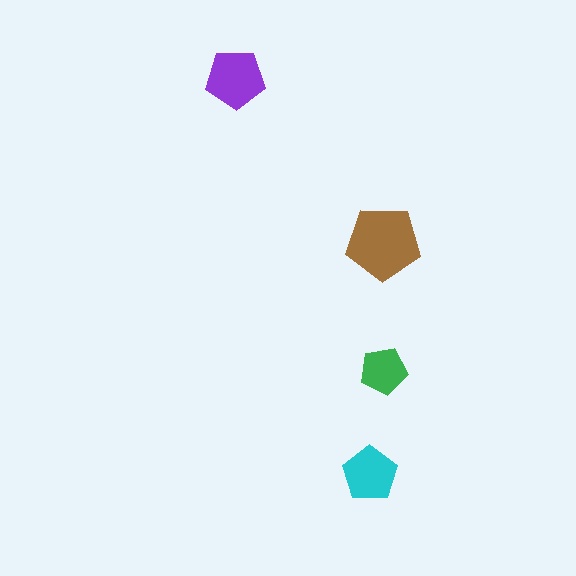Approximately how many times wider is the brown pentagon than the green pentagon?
About 1.5 times wider.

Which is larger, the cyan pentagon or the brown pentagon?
The brown one.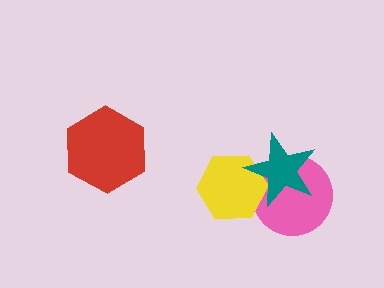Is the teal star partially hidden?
No, no other shape covers it.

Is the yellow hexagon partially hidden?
Yes, it is partially covered by another shape.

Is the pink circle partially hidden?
Yes, it is partially covered by another shape.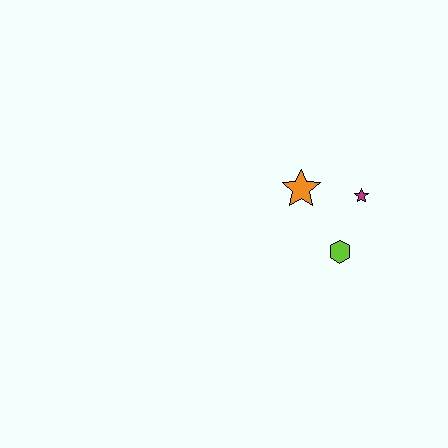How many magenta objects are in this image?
There is 1 magenta object.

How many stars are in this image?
There are 2 stars.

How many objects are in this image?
There are 3 objects.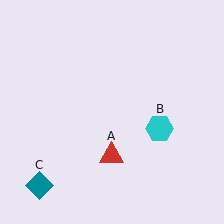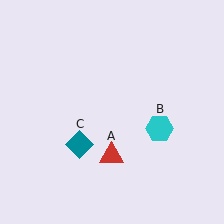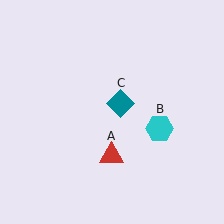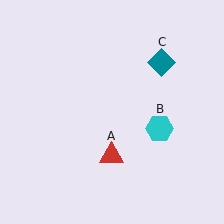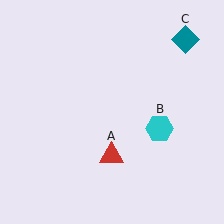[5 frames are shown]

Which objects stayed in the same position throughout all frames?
Red triangle (object A) and cyan hexagon (object B) remained stationary.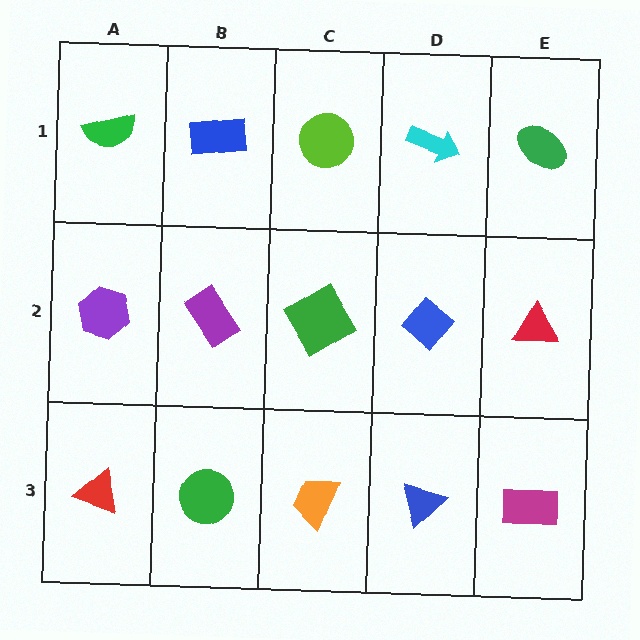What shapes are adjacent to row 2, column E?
A green ellipse (row 1, column E), a magenta rectangle (row 3, column E), a blue diamond (row 2, column D).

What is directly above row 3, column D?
A blue diamond.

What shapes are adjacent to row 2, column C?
A lime circle (row 1, column C), an orange trapezoid (row 3, column C), a purple rectangle (row 2, column B), a blue diamond (row 2, column D).